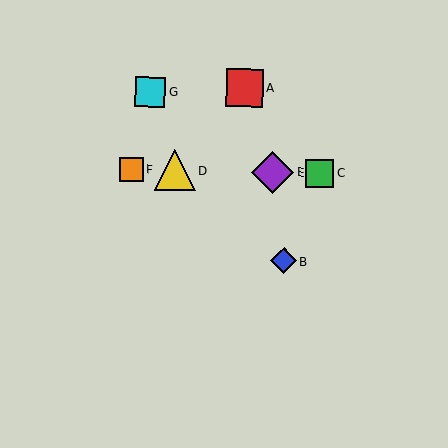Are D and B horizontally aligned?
No, D is at y≈170 and B is at y≈261.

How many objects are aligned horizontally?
4 objects (C, D, E, F) are aligned horizontally.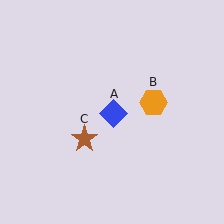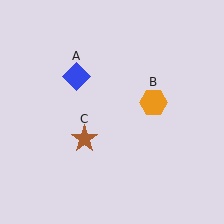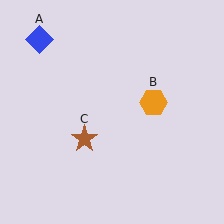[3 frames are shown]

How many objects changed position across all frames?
1 object changed position: blue diamond (object A).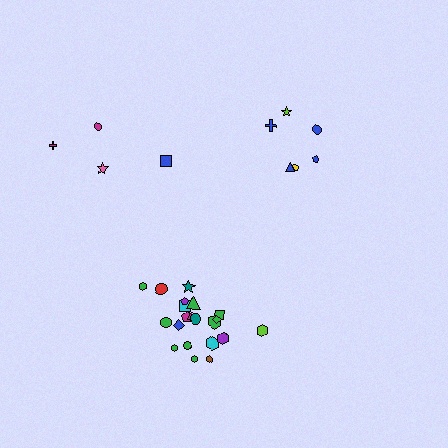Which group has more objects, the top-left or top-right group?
The top-right group.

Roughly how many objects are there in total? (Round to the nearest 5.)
Roughly 30 objects in total.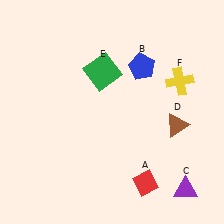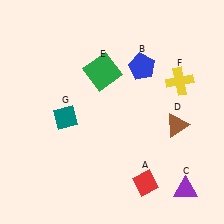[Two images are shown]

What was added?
A teal diamond (G) was added in Image 2.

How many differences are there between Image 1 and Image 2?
There is 1 difference between the two images.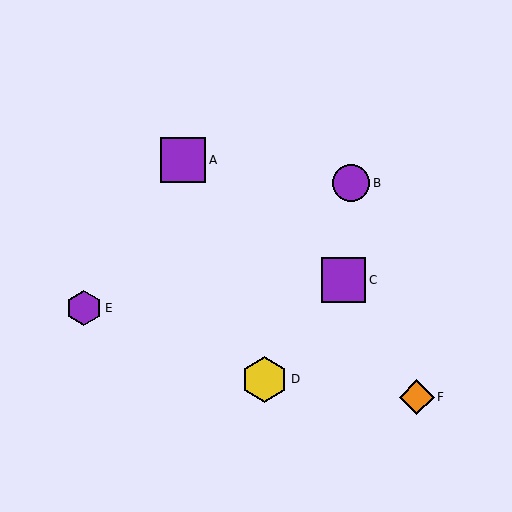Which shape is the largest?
The yellow hexagon (labeled D) is the largest.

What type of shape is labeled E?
Shape E is a purple hexagon.